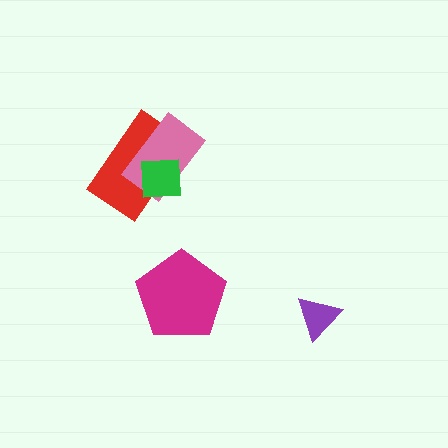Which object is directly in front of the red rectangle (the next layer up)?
The pink rectangle is directly in front of the red rectangle.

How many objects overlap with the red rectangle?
2 objects overlap with the red rectangle.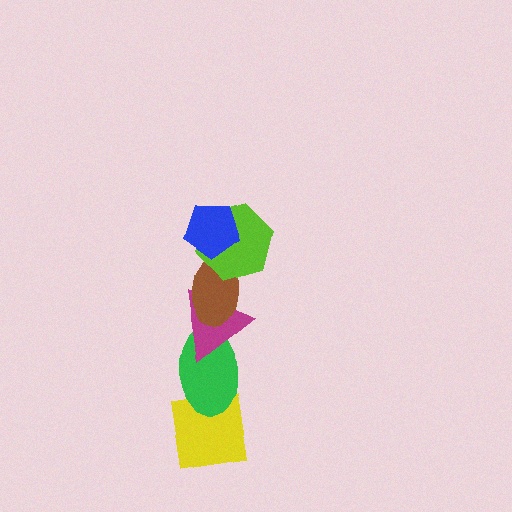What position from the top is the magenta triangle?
The magenta triangle is 4th from the top.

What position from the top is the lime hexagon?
The lime hexagon is 2nd from the top.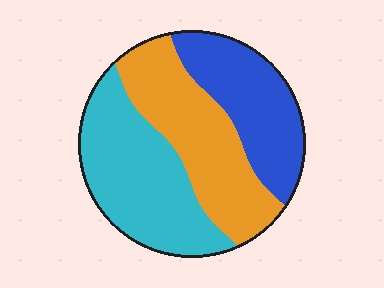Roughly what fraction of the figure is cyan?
Cyan covers 37% of the figure.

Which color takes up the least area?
Blue, at roughly 30%.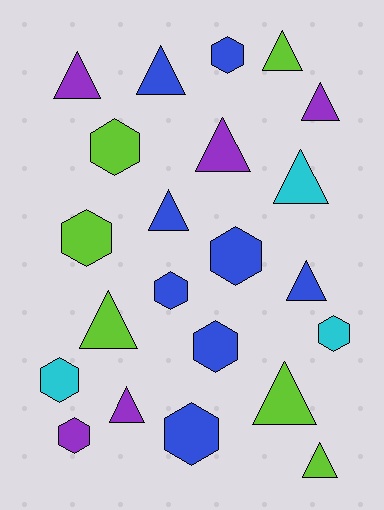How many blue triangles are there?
There are 3 blue triangles.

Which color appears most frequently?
Blue, with 8 objects.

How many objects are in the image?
There are 22 objects.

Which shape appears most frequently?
Triangle, with 12 objects.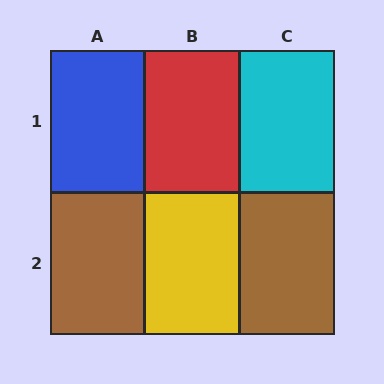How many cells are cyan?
1 cell is cyan.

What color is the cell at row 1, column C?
Cyan.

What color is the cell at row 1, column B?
Red.